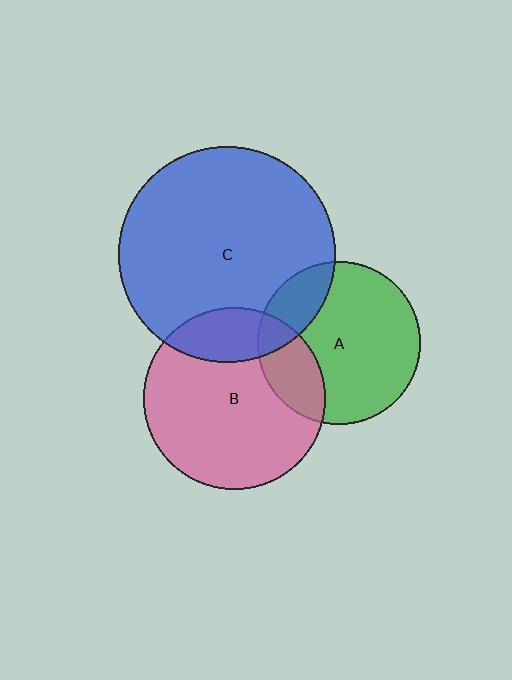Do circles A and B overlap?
Yes.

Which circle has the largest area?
Circle C (blue).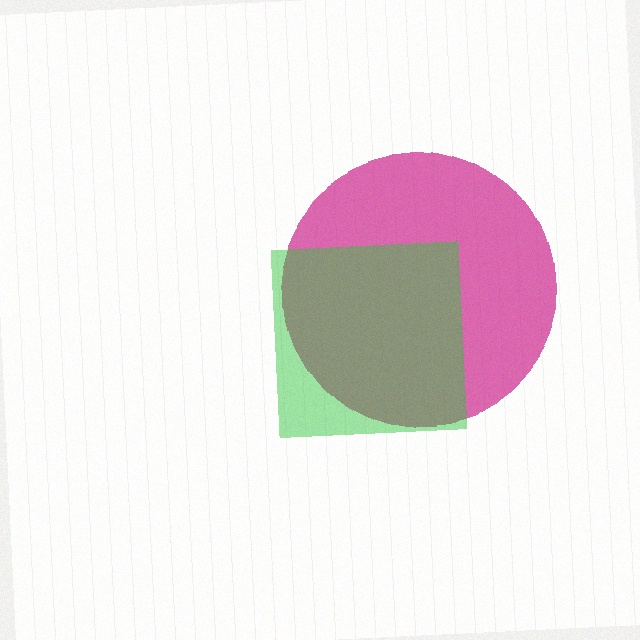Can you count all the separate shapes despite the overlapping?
Yes, there are 2 separate shapes.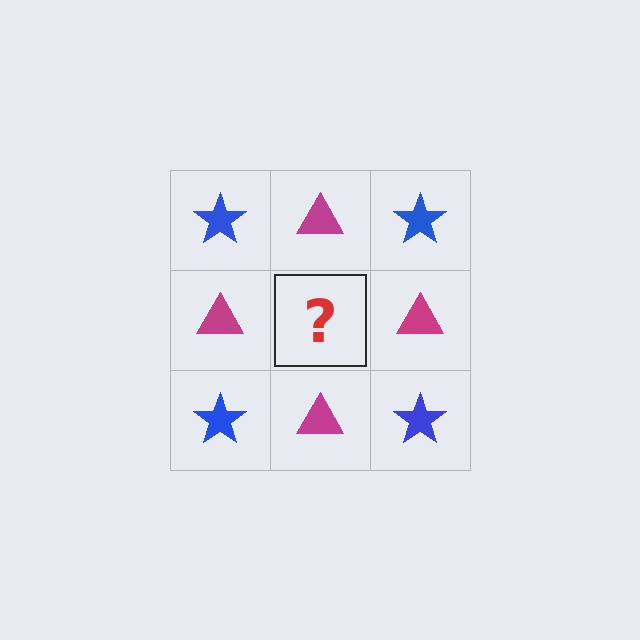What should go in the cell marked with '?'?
The missing cell should contain a blue star.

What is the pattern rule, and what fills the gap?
The rule is that it alternates blue star and magenta triangle in a checkerboard pattern. The gap should be filled with a blue star.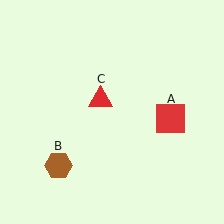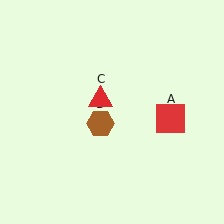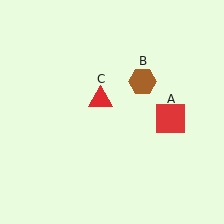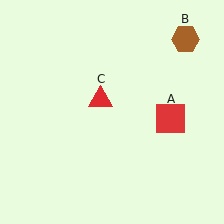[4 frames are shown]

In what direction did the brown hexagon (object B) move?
The brown hexagon (object B) moved up and to the right.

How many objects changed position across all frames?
1 object changed position: brown hexagon (object B).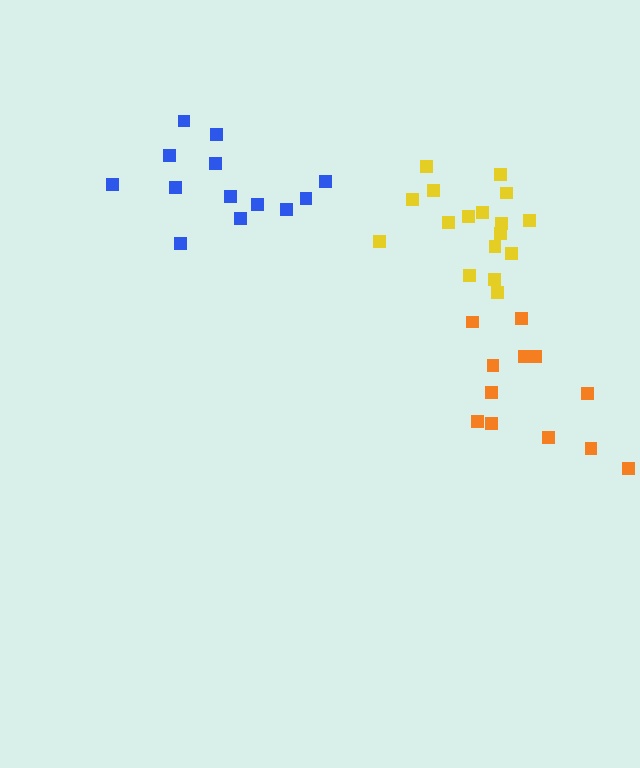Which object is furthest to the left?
The blue cluster is leftmost.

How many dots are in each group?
Group 1: 17 dots, Group 2: 12 dots, Group 3: 13 dots (42 total).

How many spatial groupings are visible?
There are 3 spatial groupings.